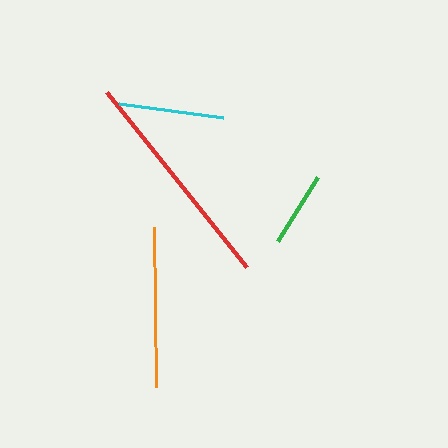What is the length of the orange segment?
The orange segment is approximately 160 pixels long.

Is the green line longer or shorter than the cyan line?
The cyan line is longer than the green line.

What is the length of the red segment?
The red segment is approximately 224 pixels long.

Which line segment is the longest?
The red line is the longest at approximately 224 pixels.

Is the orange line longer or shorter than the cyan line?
The orange line is longer than the cyan line.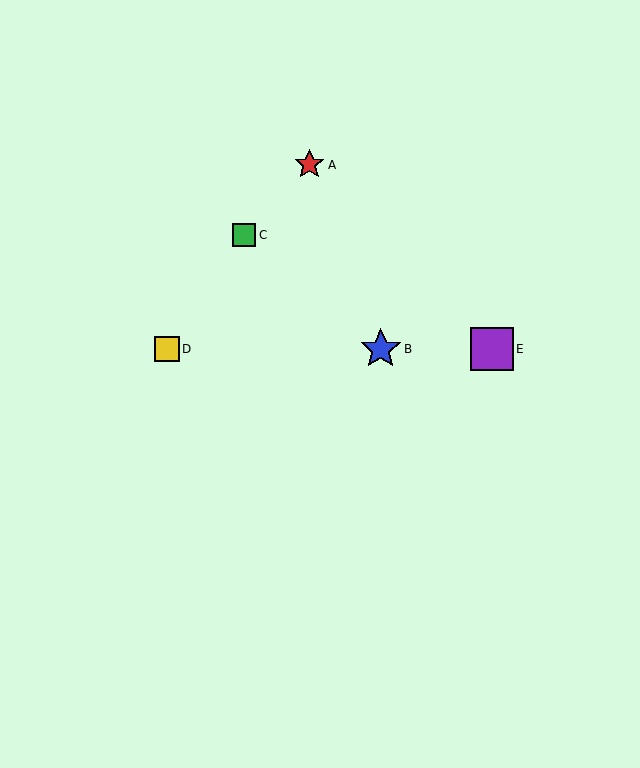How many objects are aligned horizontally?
3 objects (B, D, E) are aligned horizontally.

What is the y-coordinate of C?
Object C is at y≈235.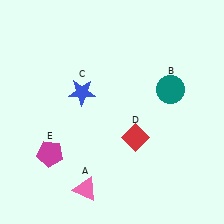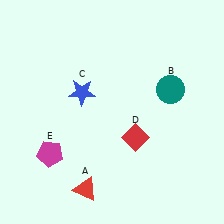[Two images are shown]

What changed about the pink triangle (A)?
In Image 1, A is pink. In Image 2, it changed to red.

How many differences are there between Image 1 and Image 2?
There is 1 difference between the two images.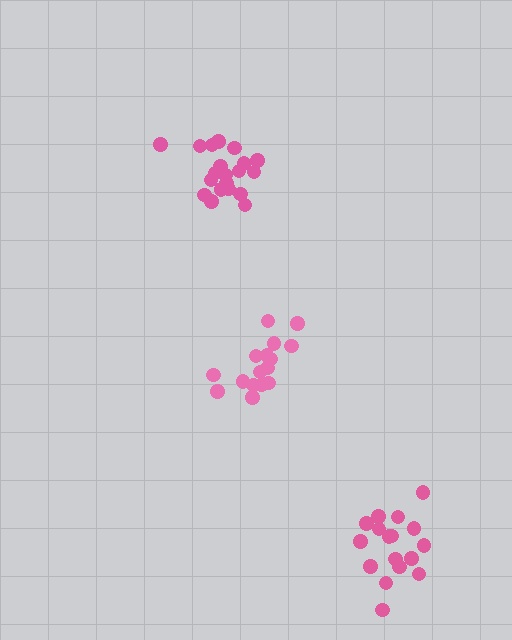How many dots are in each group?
Group 1: 17 dots, Group 2: 16 dots, Group 3: 20 dots (53 total).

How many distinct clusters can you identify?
There are 3 distinct clusters.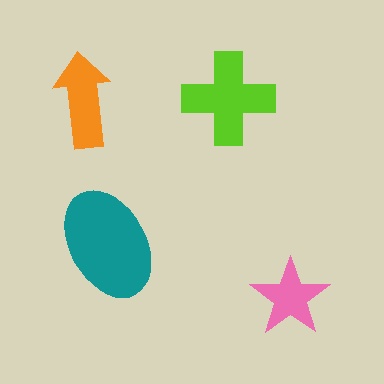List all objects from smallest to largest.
The pink star, the orange arrow, the lime cross, the teal ellipse.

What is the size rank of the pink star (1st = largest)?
4th.